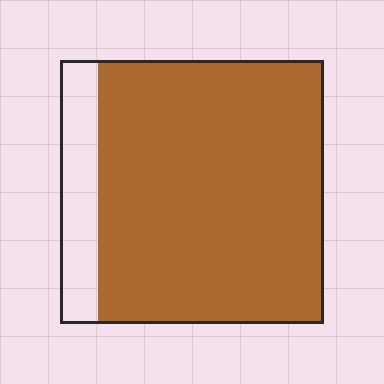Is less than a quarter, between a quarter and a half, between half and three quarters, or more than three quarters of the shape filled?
More than three quarters.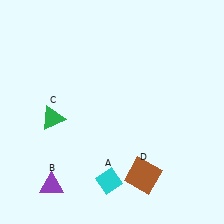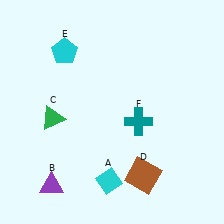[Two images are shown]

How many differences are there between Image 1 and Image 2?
There are 2 differences between the two images.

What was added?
A cyan pentagon (E), a teal cross (F) were added in Image 2.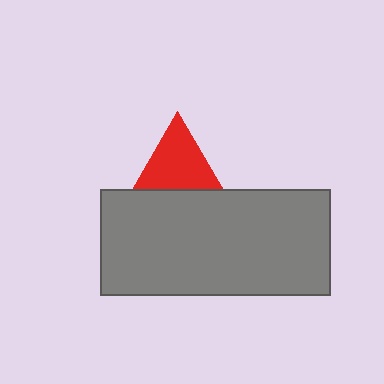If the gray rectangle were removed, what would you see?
You would see the complete red triangle.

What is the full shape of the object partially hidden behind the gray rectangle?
The partially hidden object is a red triangle.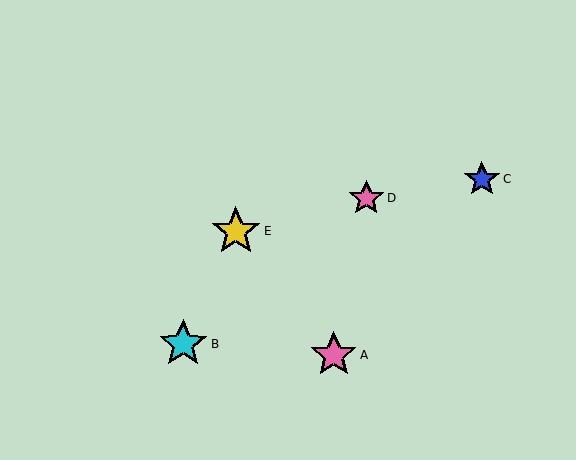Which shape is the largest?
The yellow star (labeled E) is the largest.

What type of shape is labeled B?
Shape B is a cyan star.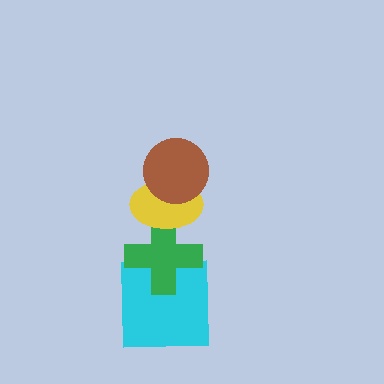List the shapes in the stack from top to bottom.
From top to bottom: the brown circle, the yellow ellipse, the green cross, the cyan square.